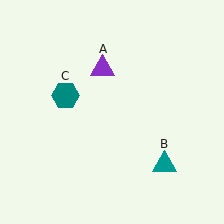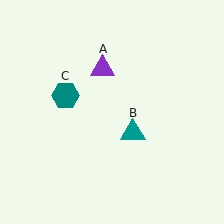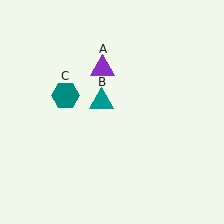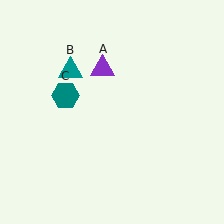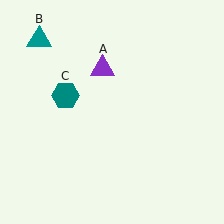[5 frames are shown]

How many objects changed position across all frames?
1 object changed position: teal triangle (object B).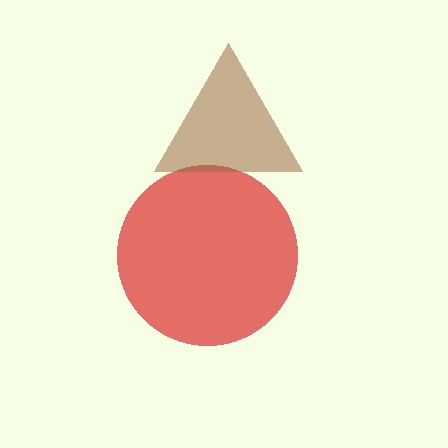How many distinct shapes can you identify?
There are 2 distinct shapes: a red circle, a brown triangle.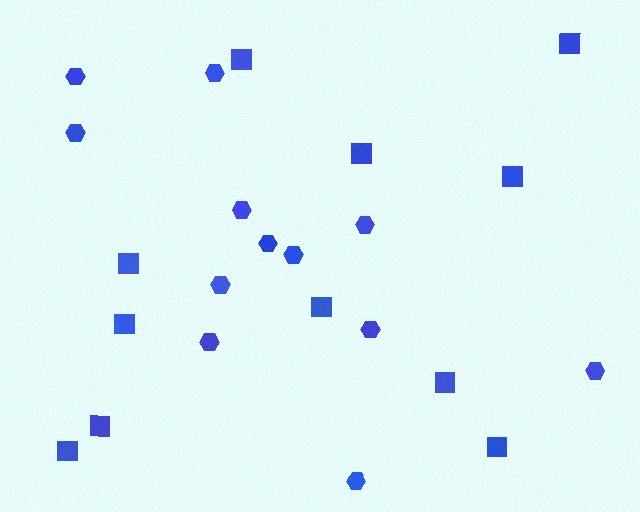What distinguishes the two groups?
There are 2 groups: one group of squares (11) and one group of hexagons (12).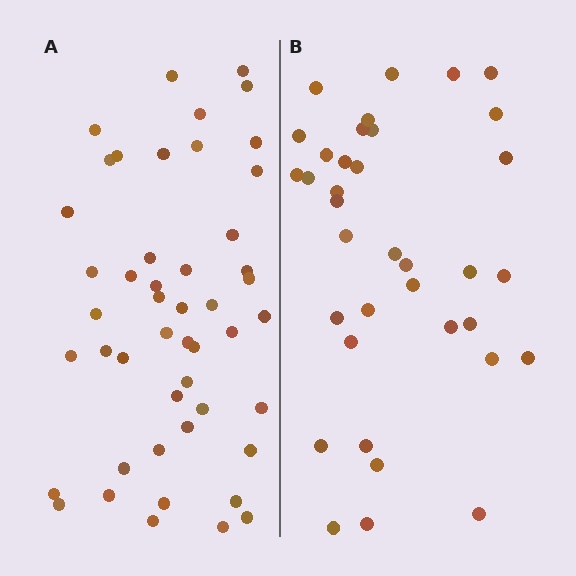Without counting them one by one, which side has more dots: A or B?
Region A (the left region) has more dots.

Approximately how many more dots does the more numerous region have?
Region A has roughly 12 or so more dots than region B.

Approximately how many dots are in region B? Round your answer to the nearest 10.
About 40 dots. (The exact count is 36, which rounds to 40.)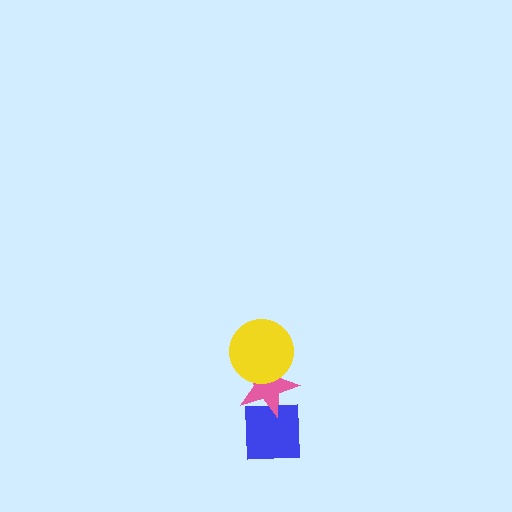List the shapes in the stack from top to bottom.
From top to bottom: the yellow circle, the pink star, the blue square.